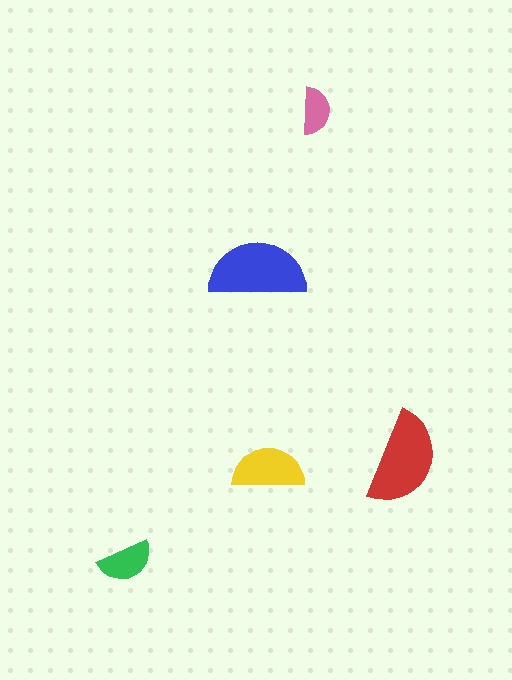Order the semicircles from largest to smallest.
the blue one, the red one, the yellow one, the green one, the pink one.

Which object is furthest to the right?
The red semicircle is rightmost.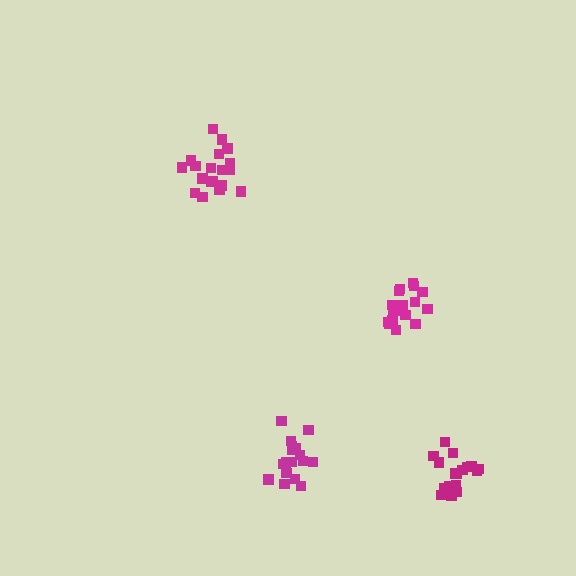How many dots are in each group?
Group 1: 17 dots, Group 2: 17 dots, Group 3: 19 dots, Group 4: 17 dots (70 total).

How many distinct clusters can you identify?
There are 4 distinct clusters.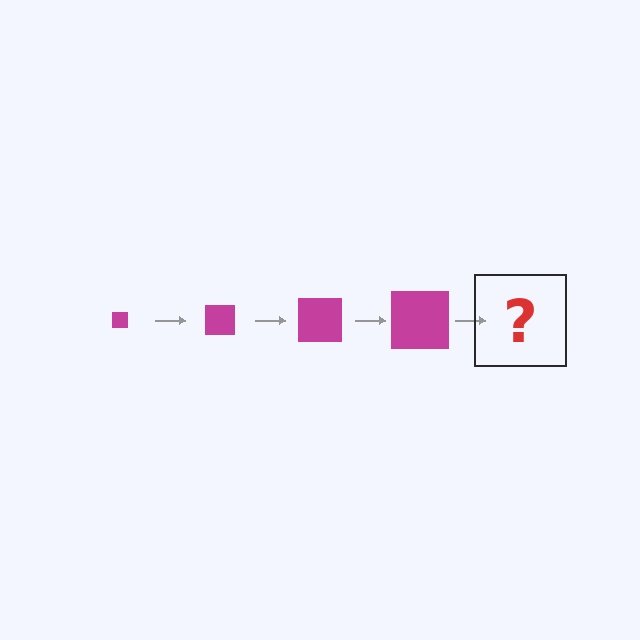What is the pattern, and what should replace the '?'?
The pattern is that the square gets progressively larger each step. The '?' should be a magenta square, larger than the previous one.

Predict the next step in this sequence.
The next step is a magenta square, larger than the previous one.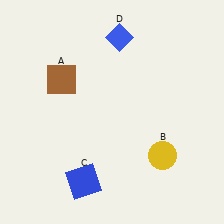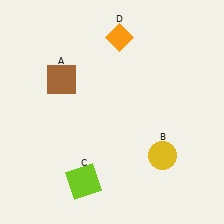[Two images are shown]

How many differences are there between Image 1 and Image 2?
There are 2 differences between the two images.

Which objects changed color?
C changed from blue to lime. D changed from blue to orange.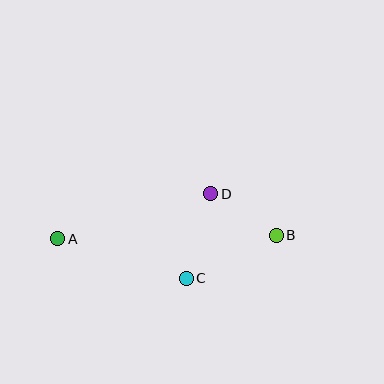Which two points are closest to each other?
Points B and D are closest to each other.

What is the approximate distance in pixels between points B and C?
The distance between B and C is approximately 100 pixels.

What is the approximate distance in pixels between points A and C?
The distance between A and C is approximately 134 pixels.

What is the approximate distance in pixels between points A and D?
The distance between A and D is approximately 159 pixels.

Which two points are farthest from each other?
Points A and B are farthest from each other.